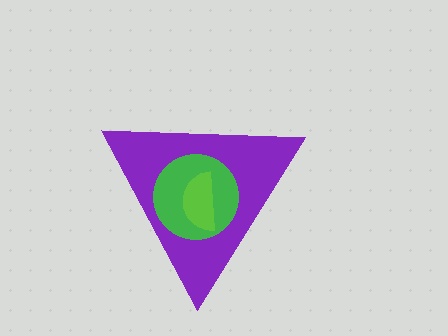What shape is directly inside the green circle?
The lime semicircle.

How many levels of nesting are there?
3.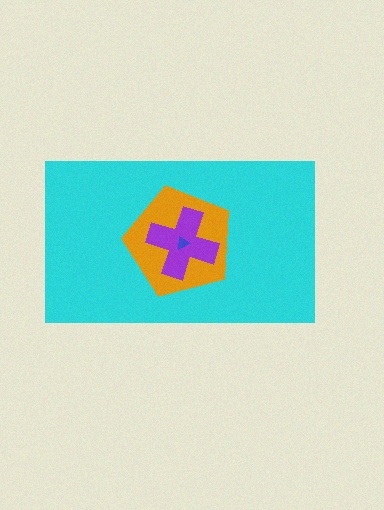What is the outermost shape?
The cyan rectangle.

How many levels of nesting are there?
4.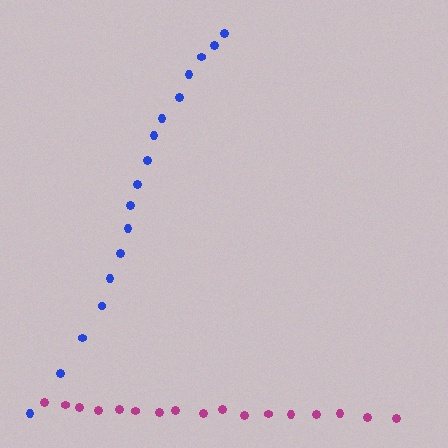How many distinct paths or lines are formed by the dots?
There are 2 distinct paths.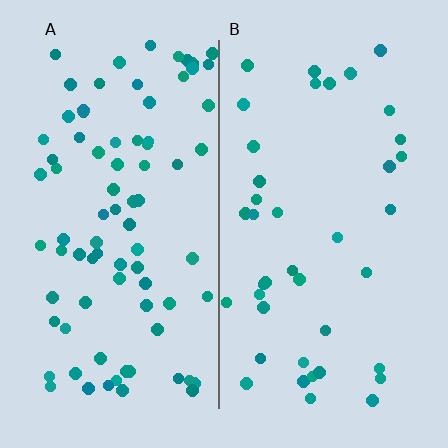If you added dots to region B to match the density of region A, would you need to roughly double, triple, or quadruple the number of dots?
Approximately double.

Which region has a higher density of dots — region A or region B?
A (the left).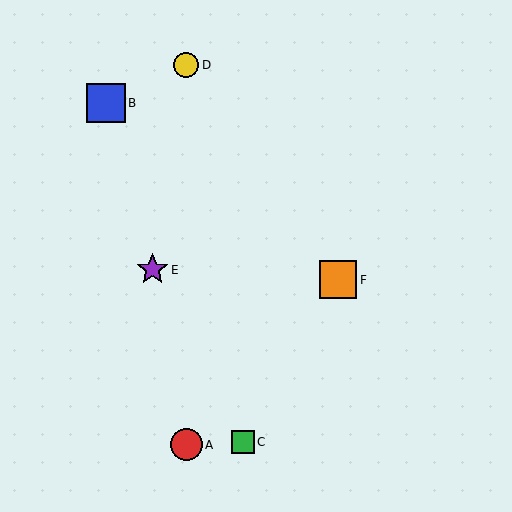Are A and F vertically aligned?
No, A is at x≈186 and F is at x≈338.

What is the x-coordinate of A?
Object A is at x≈186.